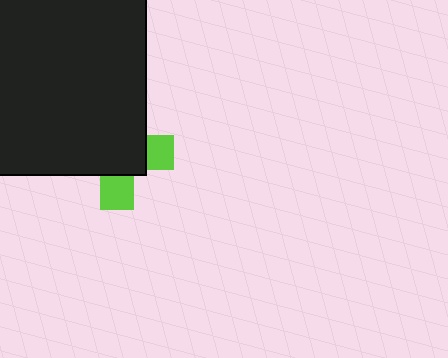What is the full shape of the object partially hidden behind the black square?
The partially hidden object is a lime cross.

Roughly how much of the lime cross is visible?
A small part of it is visible (roughly 31%).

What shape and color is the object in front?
The object in front is a black square.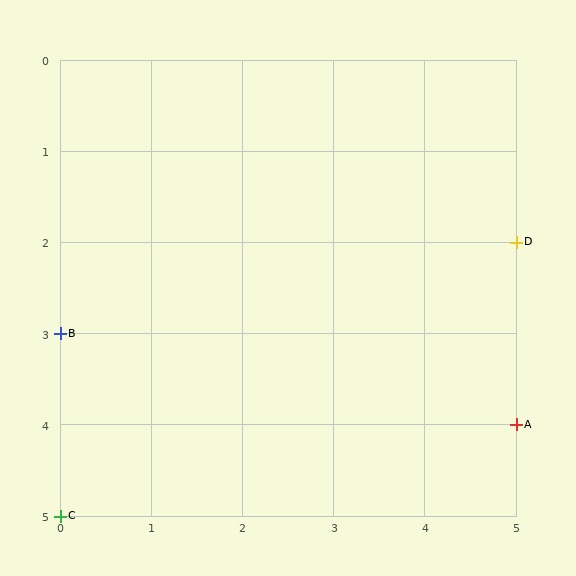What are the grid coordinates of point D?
Point D is at grid coordinates (5, 2).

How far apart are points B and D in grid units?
Points B and D are 5 columns and 1 row apart (about 5.1 grid units diagonally).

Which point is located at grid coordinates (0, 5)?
Point C is at (0, 5).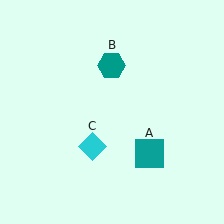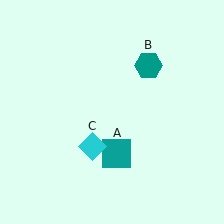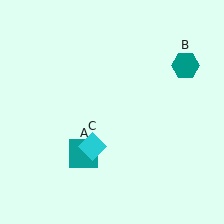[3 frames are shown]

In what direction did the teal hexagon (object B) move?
The teal hexagon (object B) moved right.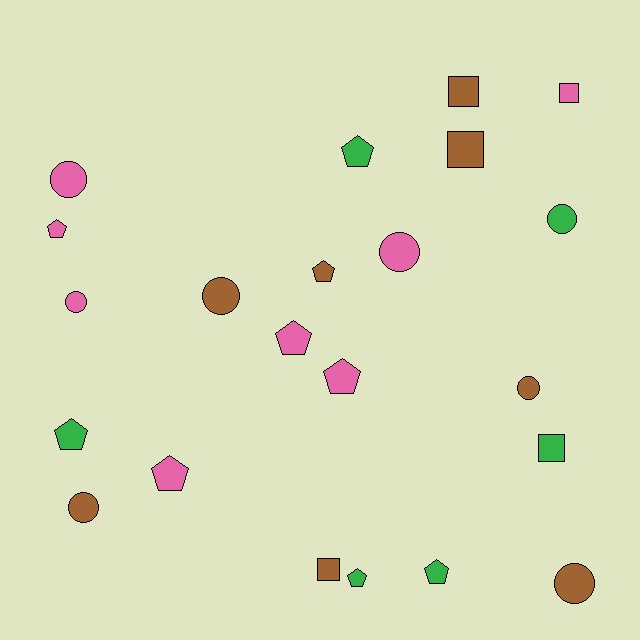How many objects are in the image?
There are 22 objects.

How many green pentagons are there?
There are 4 green pentagons.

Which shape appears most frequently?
Pentagon, with 9 objects.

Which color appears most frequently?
Brown, with 8 objects.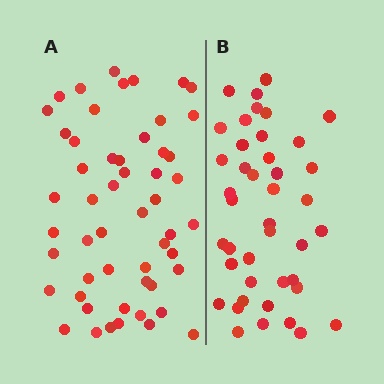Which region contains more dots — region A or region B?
Region A (the left region) has more dots.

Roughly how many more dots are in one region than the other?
Region A has roughly 12 or so more dots than region B.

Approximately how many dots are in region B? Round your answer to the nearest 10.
About 40 dots. (The exact count is 42, which rounds to 40.)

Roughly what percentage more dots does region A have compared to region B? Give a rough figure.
About 25% more.